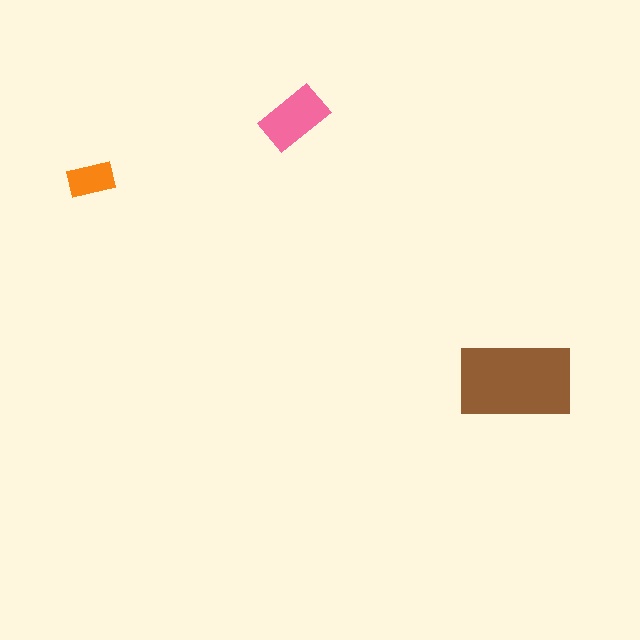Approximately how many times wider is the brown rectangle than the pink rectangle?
About 1.5 times wider.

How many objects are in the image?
There are 3 objects in the image.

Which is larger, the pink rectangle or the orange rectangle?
The pink one.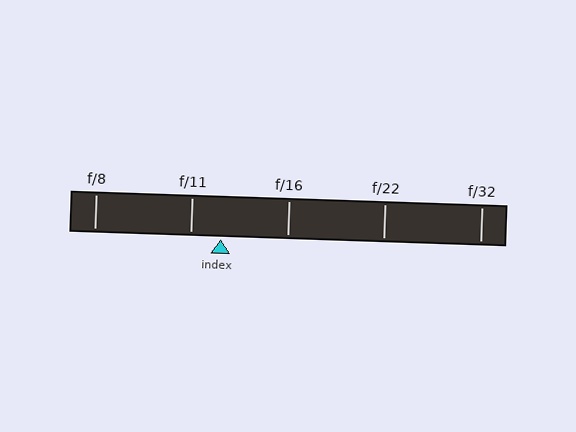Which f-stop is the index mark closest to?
The index mark is closest to f/11.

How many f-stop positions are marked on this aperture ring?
There are 5 f-stop positions marked.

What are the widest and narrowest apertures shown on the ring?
The widest aperture shown is f/8 and the narrowest is f/32.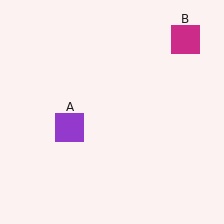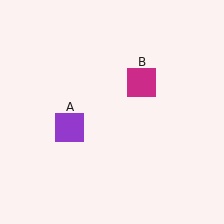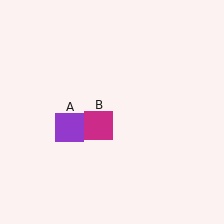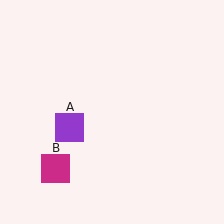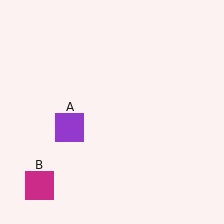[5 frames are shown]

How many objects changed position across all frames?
1 object changed position: magenta square (object B).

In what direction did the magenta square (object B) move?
The magenta square (object B) moved down and to the left.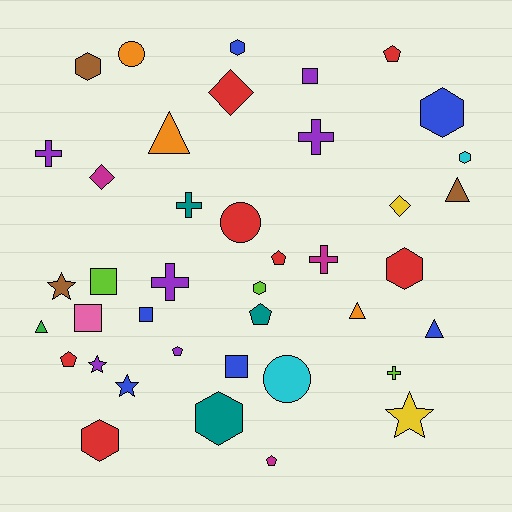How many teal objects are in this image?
There are 3 teal objects.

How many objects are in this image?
There are 40 objects.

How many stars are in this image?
There are 4 stars.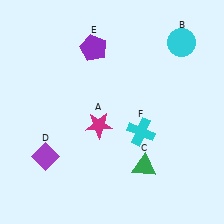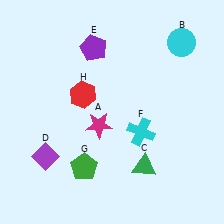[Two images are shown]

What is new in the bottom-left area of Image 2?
A green pentagon (G) was added in the bottom-left area of Image 2.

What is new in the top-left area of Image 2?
A red hexagon (H) was added in the top-left area of Image 2.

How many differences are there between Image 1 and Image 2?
There are 2 differences between the two images.